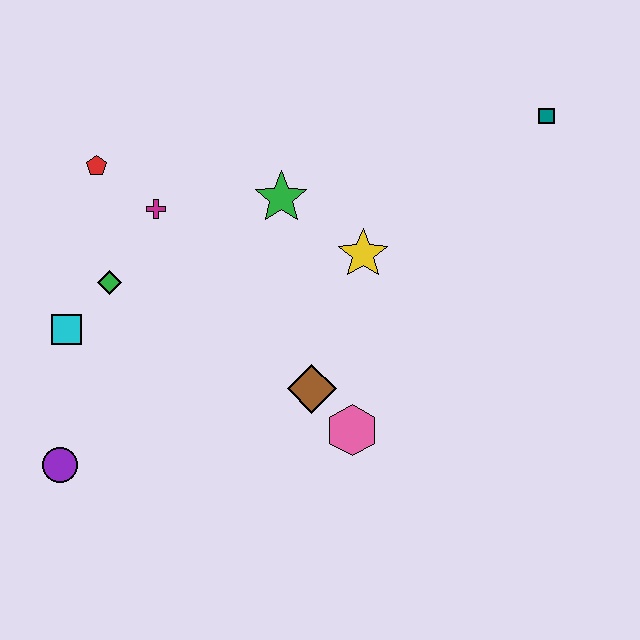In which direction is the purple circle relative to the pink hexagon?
The purple circle is to the left of the pink hexagon.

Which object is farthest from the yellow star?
The purple circle is farthest from the yellow star.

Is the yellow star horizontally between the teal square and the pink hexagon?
Yes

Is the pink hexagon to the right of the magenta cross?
Yes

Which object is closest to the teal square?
The yellow star is closest to the teal square.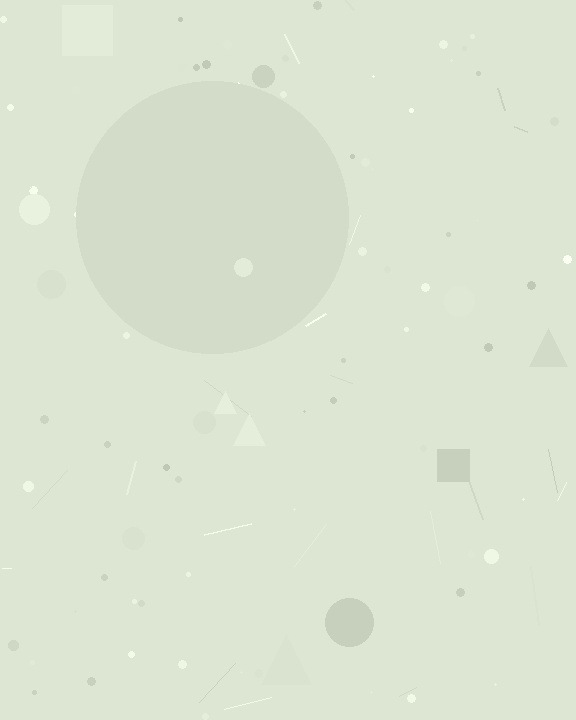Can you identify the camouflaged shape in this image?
The camouflaged shape is a circle.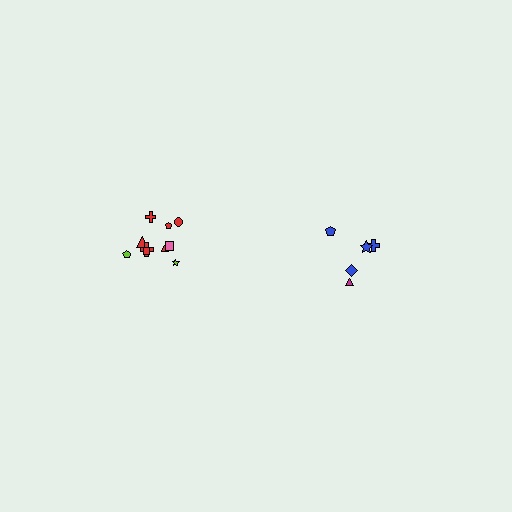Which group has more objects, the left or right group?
The left group.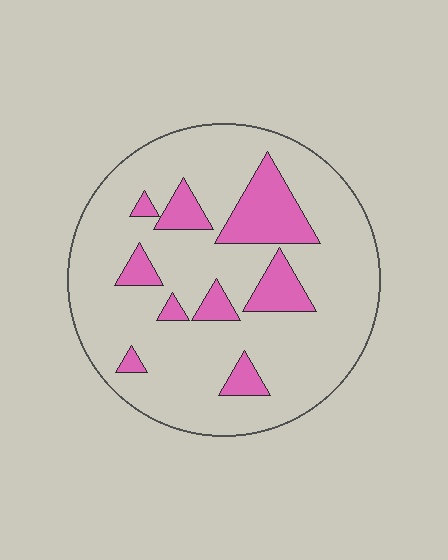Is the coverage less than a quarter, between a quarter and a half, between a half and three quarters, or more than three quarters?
Less than a quarter.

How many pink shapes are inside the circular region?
9.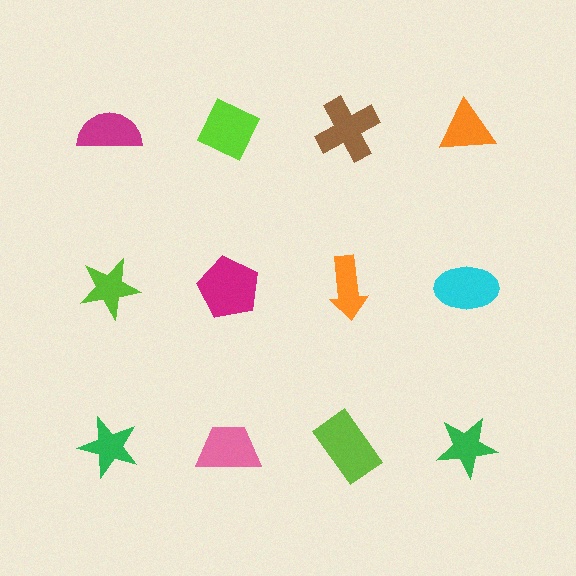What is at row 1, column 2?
A lime diamond.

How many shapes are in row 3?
4 shapes.